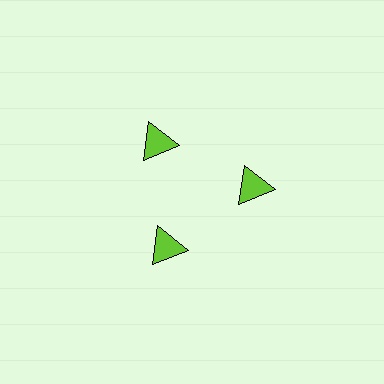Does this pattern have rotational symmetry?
Yes, this pattern has 3-fold rotational symmetry. It looks the same after rotating 120 degrees around the center.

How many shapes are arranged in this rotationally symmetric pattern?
There are 3 shapes, arranged in 3 groups of 1.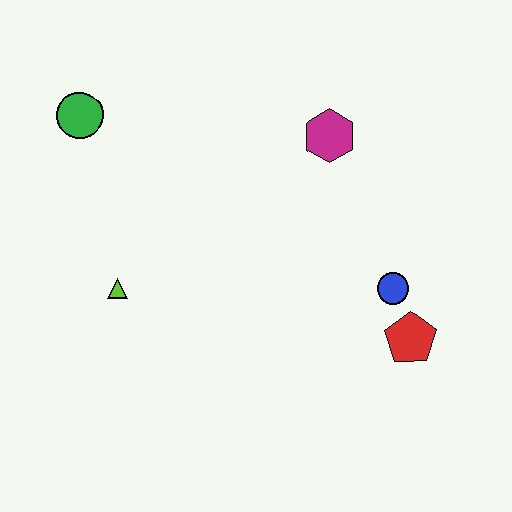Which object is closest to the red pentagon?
The blue circle is closest to the red pentagon.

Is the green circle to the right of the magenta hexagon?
No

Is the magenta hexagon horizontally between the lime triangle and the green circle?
No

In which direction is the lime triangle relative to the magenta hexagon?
The lime triangle is to the left of the magenta hexagon.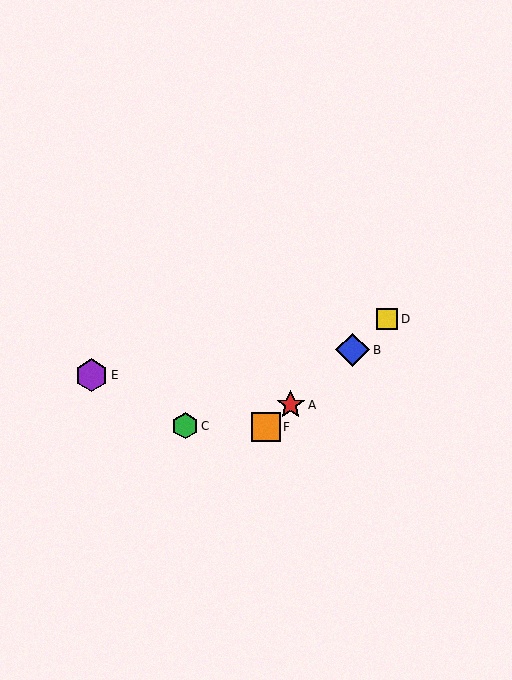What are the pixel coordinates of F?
Object F is at (266, 427).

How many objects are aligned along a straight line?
4 objects (A, B, D, F) are aligned along a straight line.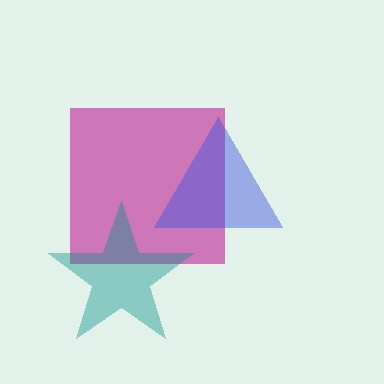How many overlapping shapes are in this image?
There are 3 overlapping shapes in the image.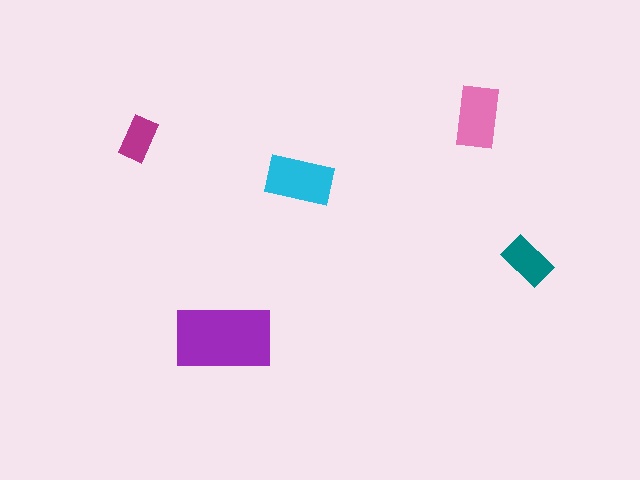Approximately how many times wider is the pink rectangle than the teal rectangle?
About 1.5 times wider.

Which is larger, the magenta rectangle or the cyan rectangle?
The cyan one.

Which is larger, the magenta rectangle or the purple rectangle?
The purple one.